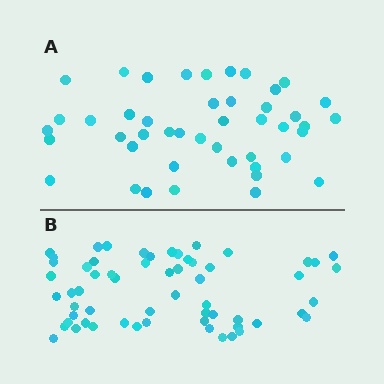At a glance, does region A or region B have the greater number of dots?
Region B (the bottom region) has more dots.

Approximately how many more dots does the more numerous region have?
Region B has approximately 15 more dots than region A.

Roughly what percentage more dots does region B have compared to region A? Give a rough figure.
About 35% more.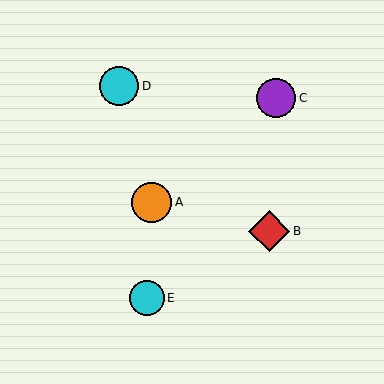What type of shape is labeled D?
Shape D is a cyan circle.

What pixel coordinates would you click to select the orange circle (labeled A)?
Click at (152, 202) to select the orange circle A.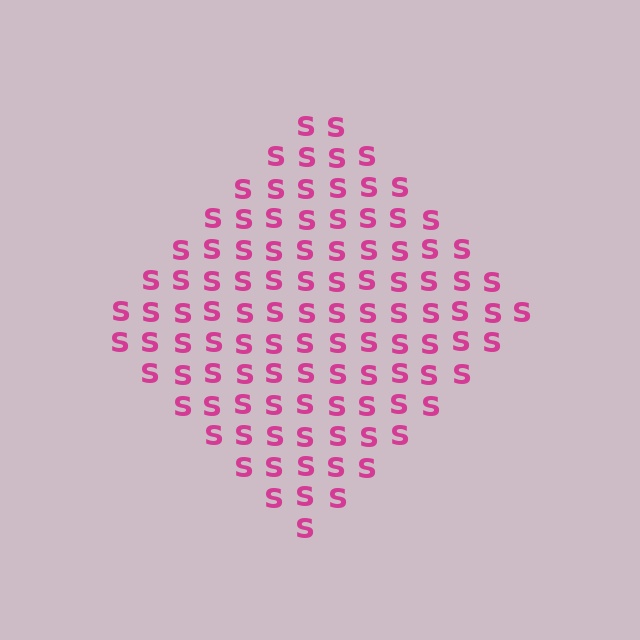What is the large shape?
The large shape is a diamond.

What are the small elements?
The small elements are letter S's.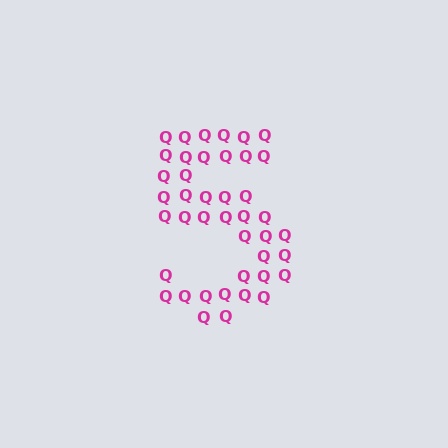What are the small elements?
The small elements are letter Q's.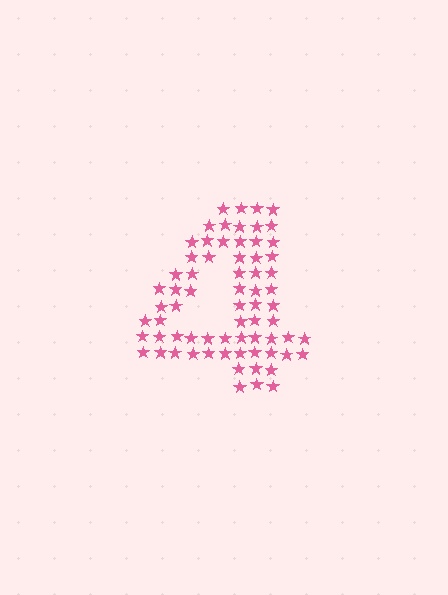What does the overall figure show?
The overall figure shows the digit 4.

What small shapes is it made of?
It is made of small stars.